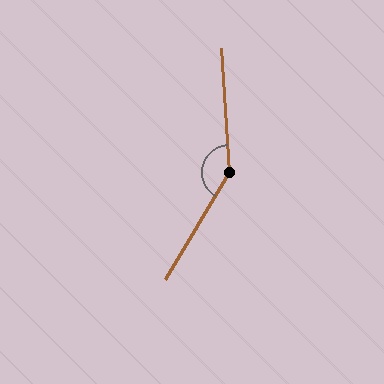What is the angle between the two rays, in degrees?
Approximately 145 degrees.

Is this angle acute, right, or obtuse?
It is obtuse.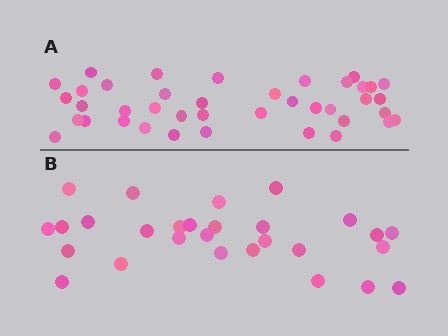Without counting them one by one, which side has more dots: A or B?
Region A (the top region) has more dots.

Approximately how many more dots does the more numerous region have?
Region A has roughly 12 or so more dots than region B.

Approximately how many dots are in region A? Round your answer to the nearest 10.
About 40 dots.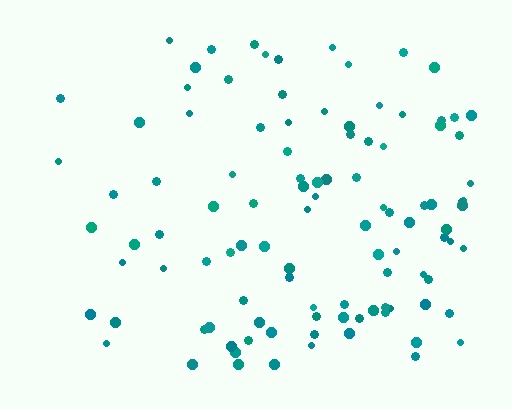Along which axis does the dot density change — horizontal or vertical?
Horizontal.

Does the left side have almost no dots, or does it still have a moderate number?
Still a moderate number, just noticeably fewer than the right.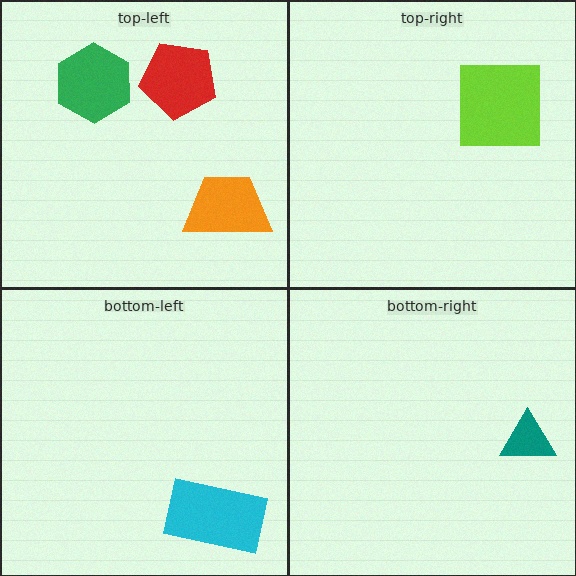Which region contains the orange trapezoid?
The top-left region.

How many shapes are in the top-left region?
3.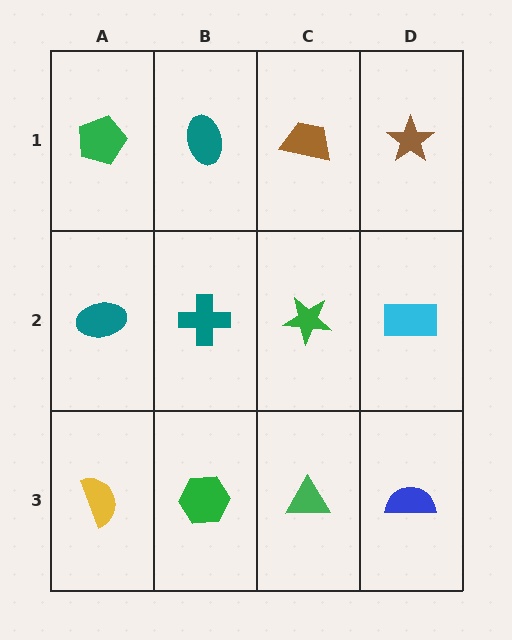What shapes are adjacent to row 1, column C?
A green star (row 2, column C), a teal ellipse (row 1, column B), a brown star (row 1, column D).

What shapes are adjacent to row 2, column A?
A green pentagon (row 1, column A), a yellow semicircle (row 3, column A), a teal cross (row 2, column B).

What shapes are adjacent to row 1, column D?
A cyan rectangle (row 2, column D), a brown trapezoid (row 1, column C).